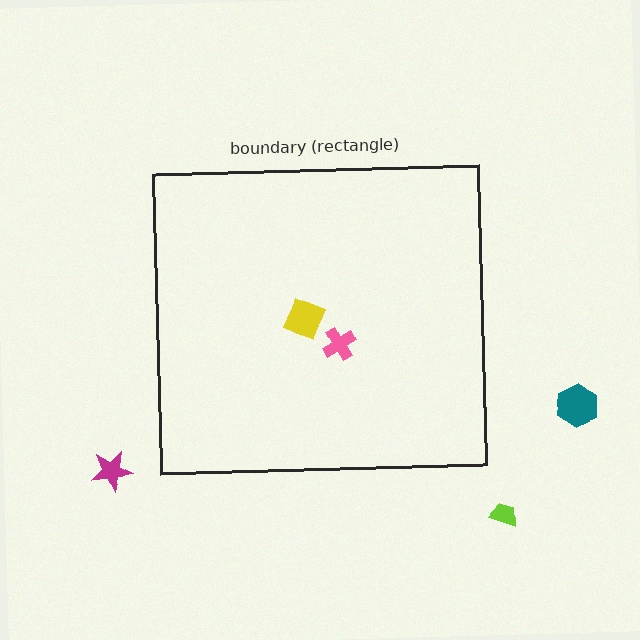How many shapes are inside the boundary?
2 inside, 3 outside.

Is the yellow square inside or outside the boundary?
Inside.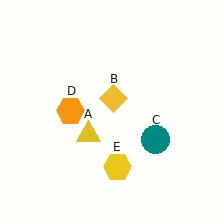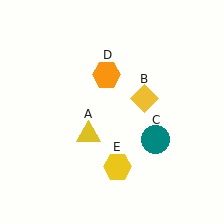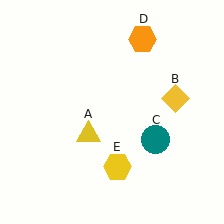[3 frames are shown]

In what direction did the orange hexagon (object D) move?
The orange hexagon (object D) moved up and to the right.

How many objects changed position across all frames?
2 objects changed position: yellow diamond (object B), orange hexagon (object D).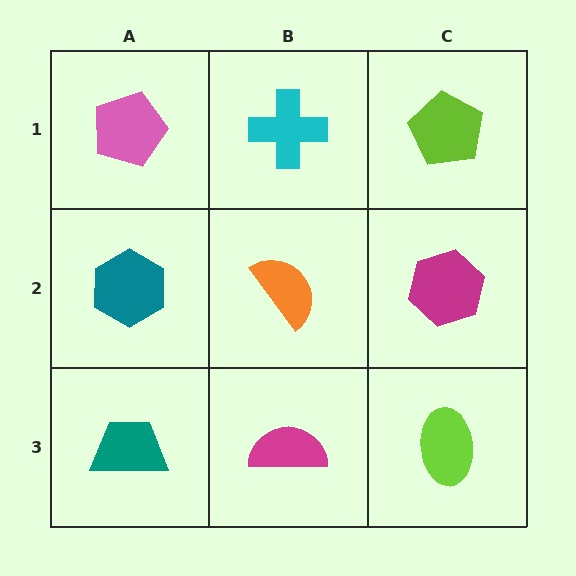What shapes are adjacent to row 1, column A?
A teal hexagon (row 2, column A), a cyan cross (row 1, column B).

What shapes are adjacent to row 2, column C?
A lime pentagon (row 1, column C), a lime ellipse (row 3, column C), an orange semicircle (row 2, column B).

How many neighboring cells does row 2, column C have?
3.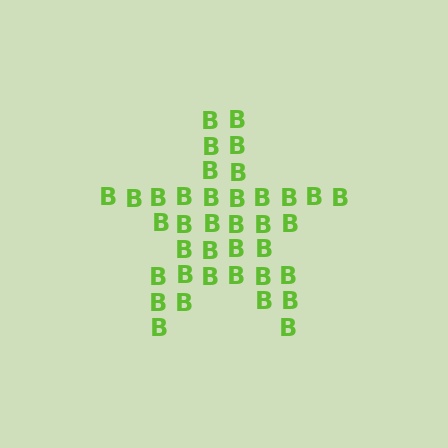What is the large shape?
The large shape is a star.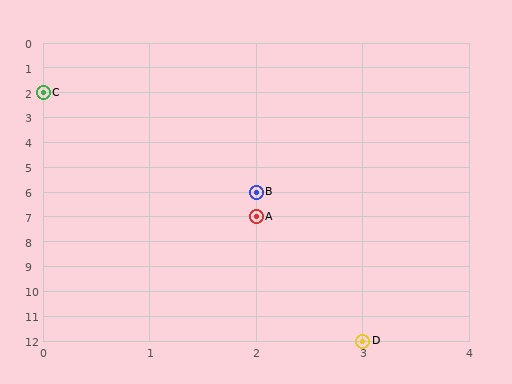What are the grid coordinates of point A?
Point A is at grid coordinates (2, 7).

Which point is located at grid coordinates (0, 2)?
Point C is at (0, 2).